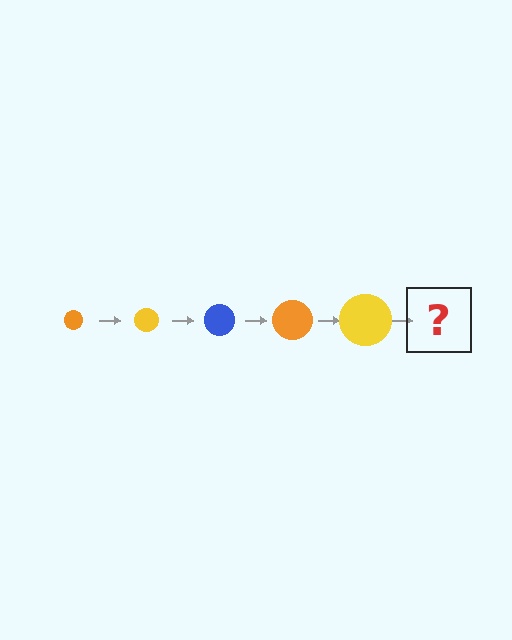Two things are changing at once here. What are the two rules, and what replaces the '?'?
The two rules are that the circle grows larger each step and the color cycles through orange, yellow, and blue. The '?' should be a blue circle, larger than the previous one.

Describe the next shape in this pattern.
It should be a blue circle, larger than the previous one.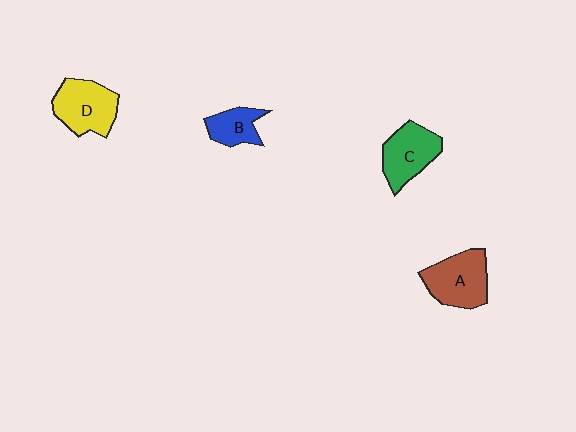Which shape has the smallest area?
Shape B (blue).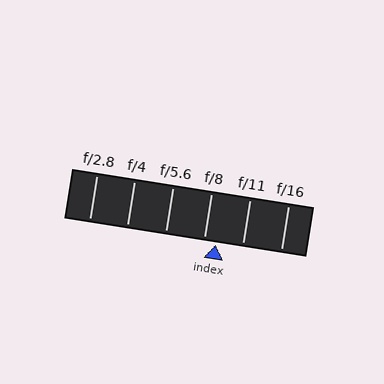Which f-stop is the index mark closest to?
The index mark is closest to f/8.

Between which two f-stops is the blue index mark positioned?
The index mark is between f/8 and f/11.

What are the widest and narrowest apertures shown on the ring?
The widest aperture shown is f/2.8 and the narrowest is f/16.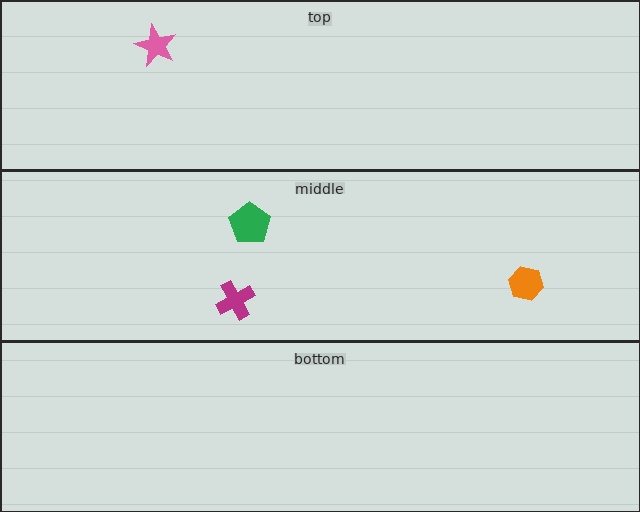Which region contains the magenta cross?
The middle region.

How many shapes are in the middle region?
3.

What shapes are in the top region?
The pink star.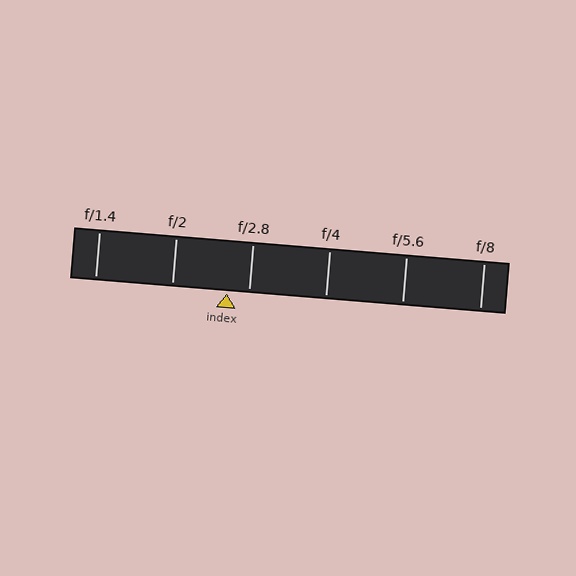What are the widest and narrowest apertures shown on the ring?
The widest aperture shown is f/1.4 and the narrowest is f/8.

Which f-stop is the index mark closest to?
The index mark is closest to f/2.8.